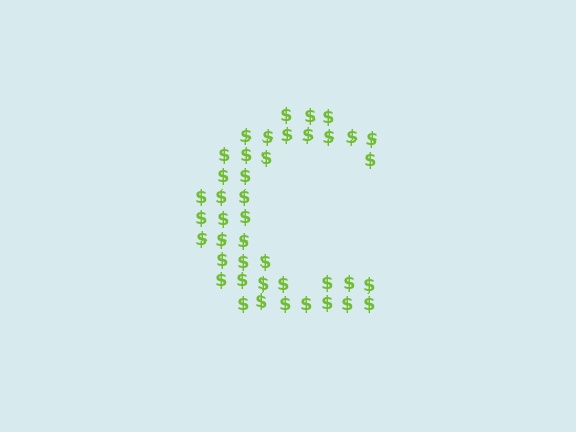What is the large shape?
The large shape is the letter C.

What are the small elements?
The small elements are dollar signs.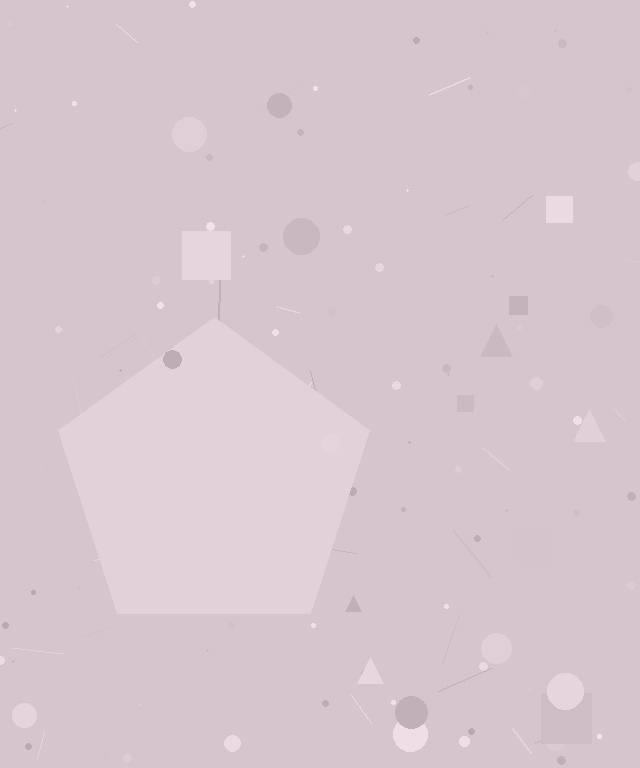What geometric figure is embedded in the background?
A pentagon is embedded in the background.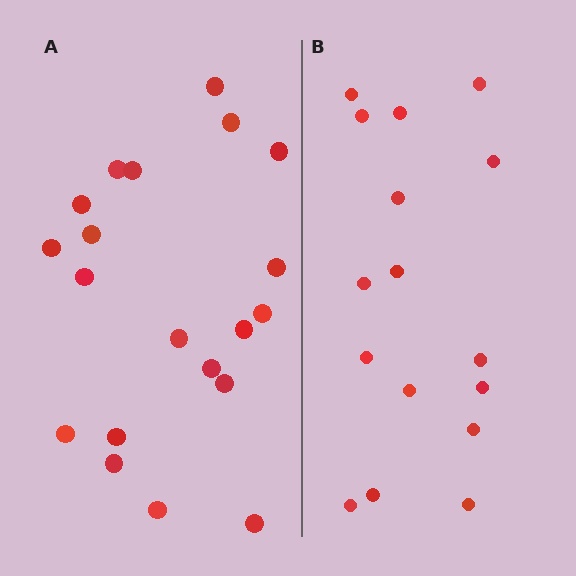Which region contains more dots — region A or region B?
Region A (the left region) has more dots.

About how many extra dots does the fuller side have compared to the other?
Region A has about 4 more dots than region B.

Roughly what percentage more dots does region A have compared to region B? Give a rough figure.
About 25% more.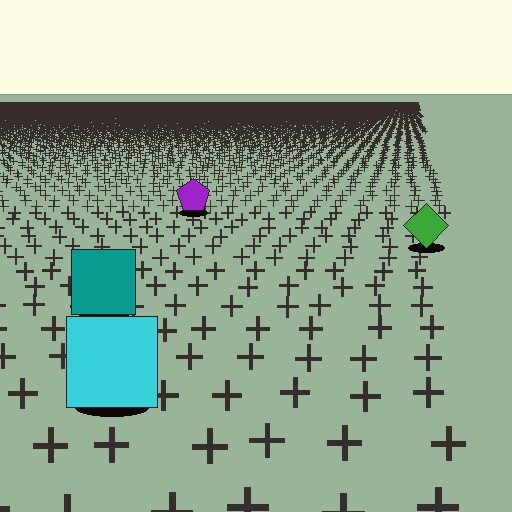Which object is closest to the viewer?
The cyan square is closest. The texture marks near it are larger and more spread out.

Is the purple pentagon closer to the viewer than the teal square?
No. The teal square is closer — you can tell from the texture gradient: the ground texture is coarser near it.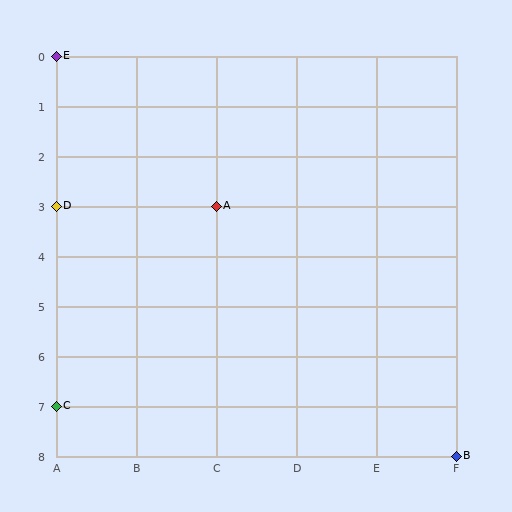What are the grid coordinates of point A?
Point A is at grid coordinates (C, 3).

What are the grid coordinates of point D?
Point D is at grid coordinates (A, 3).